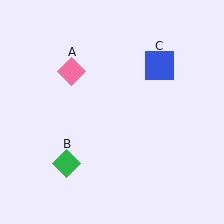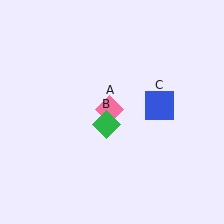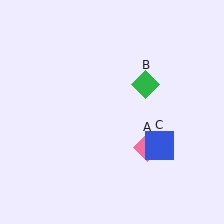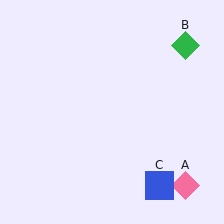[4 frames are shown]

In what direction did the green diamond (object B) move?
The green diamond (object B) moved up and to the right.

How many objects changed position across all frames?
3 objects changed position: pink diamond (object A), green diamond (object B), blue square (object C).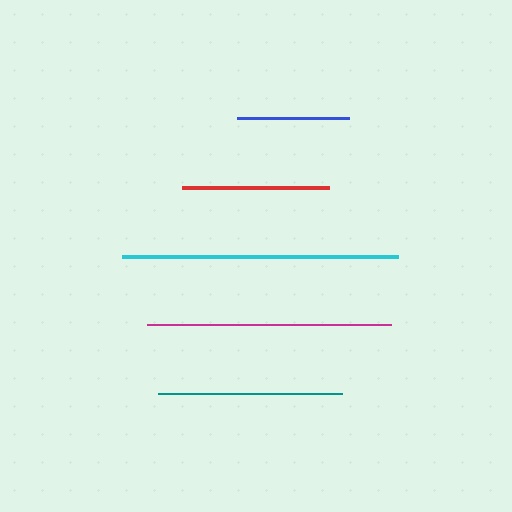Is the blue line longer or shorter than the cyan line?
The cyan line is longer than the blue line.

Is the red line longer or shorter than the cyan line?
The cyan line is longer than the red line.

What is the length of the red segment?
The red segment is approximately 146 pixels long.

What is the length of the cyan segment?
The cyan segment is approximately 276 pixels long.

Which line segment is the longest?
The cyan line is the longest at approximately 276 pixels.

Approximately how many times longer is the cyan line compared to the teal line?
The cyan line is approximately 1.5 times the length of the teal line.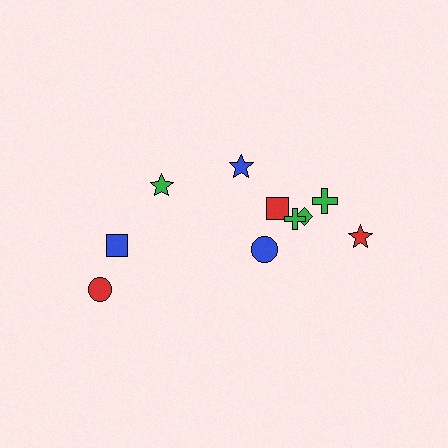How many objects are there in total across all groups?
There are 10 objects.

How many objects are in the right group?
There are 7 objects.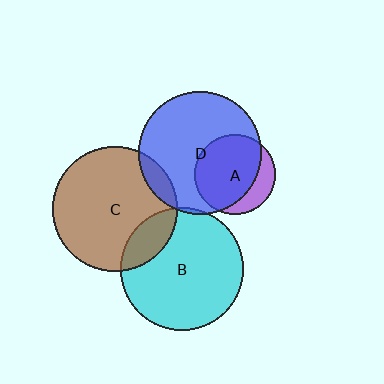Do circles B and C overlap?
Yes.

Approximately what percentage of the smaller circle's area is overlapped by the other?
Approximately 15%.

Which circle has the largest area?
Circle C (brown).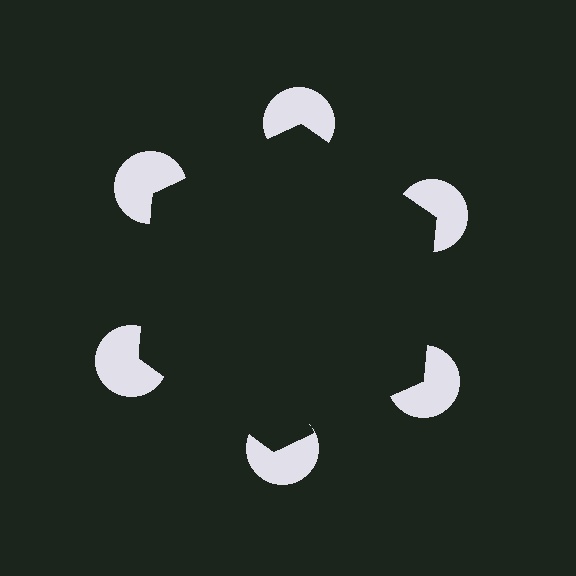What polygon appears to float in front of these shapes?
An illusory hexagon — its edges are inferred from the aligned wedge cuts in the pac-man discs, not physically drawn.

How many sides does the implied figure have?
6 sides.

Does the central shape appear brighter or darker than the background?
It typically appears slightly darker than the background, even though no actual brightness change is drawn.